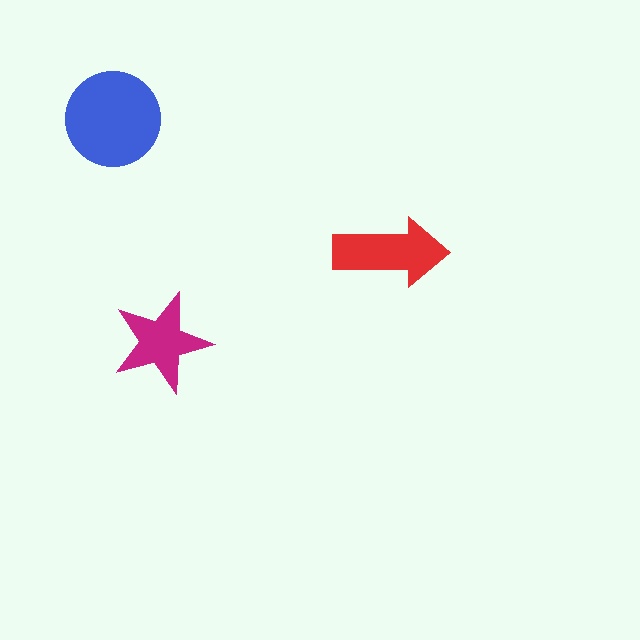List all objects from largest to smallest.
The blue circle, the red arrow, the magenta star.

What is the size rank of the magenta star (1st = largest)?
3rd.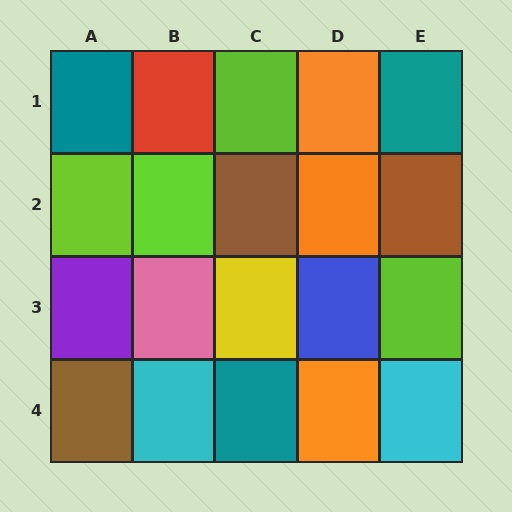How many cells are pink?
1 cell is pink.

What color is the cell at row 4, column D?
Orange.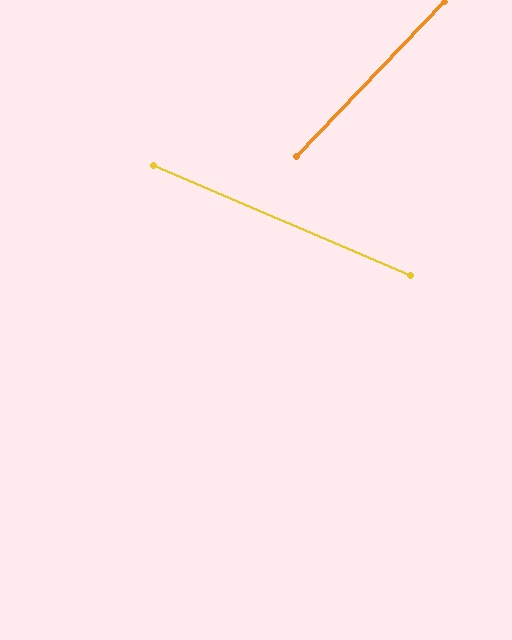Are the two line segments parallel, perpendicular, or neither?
Neither parallel nor perpendicular — they differ by about 69°.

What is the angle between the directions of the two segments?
Approximately 69 degrees.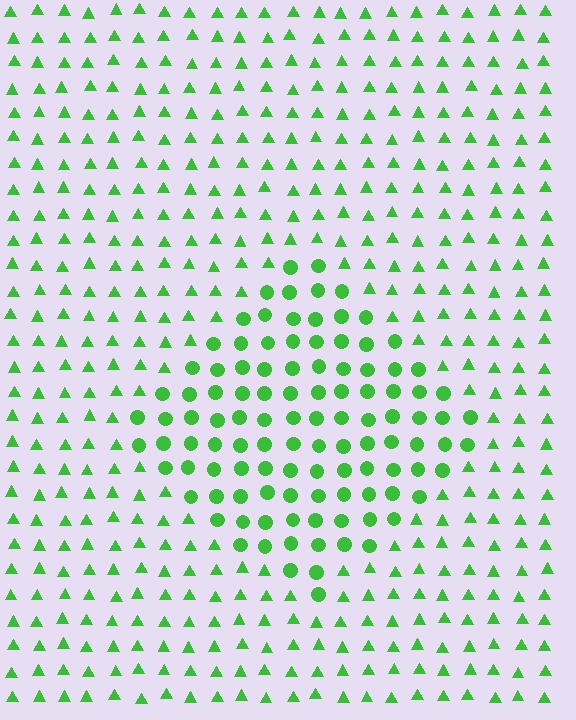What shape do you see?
I see a diamond.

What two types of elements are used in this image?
The image uses circles inside the diamond region and triangles outside it.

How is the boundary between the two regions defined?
The boundary is defined by a change in element shape: circles inside vs. triangles outside. All elements share the same color and spacing.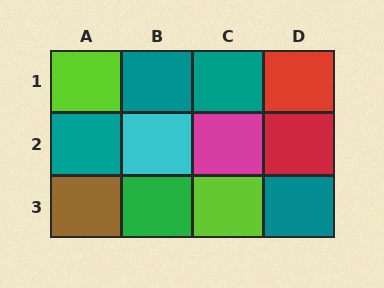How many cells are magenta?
1 cell is magenta.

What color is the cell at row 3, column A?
Brown.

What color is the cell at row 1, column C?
Teal.